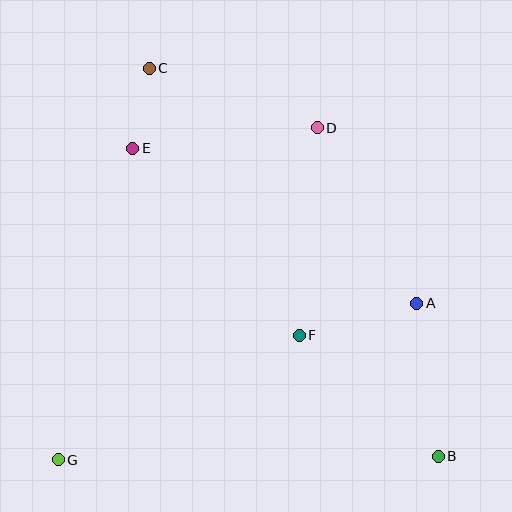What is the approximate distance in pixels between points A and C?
The distance between A and C is approximately 356 pixels.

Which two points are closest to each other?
Points C and E are closest to each other.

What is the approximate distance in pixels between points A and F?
The distance between A and F is approximately 122 pixels.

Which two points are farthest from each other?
Points B and C are farthest from each other.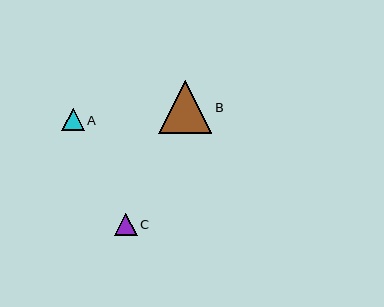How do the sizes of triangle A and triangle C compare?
Triangle A and triangle C are approximately the same size.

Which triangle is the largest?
Triangle B is the largest with a size of approximately 53 pixels.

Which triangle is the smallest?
Triangle C is the smallest with a size of approximately 22 pixels.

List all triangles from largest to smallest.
From largest to smallest: B, A, C.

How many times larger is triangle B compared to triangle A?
Triangle B is approximately 2.3 times the size of triangle A.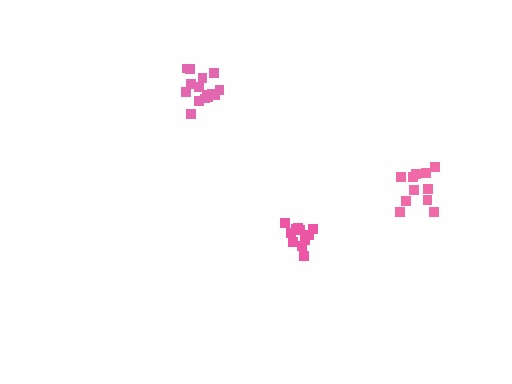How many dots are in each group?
Group 1: 11 dots, Group 2: 11 dots, Group 3: 16 dots (38 total).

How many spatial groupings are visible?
There are 3 spatial groupings.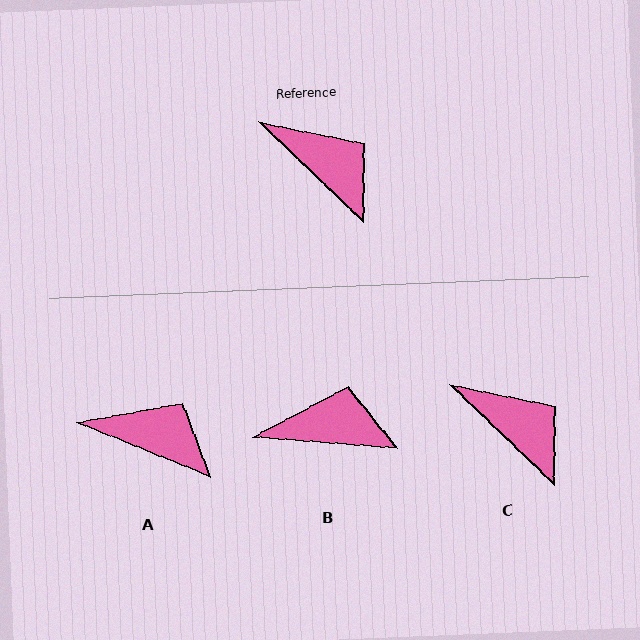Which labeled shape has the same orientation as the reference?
C.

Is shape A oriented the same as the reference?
No, it is off by about 22 degrees.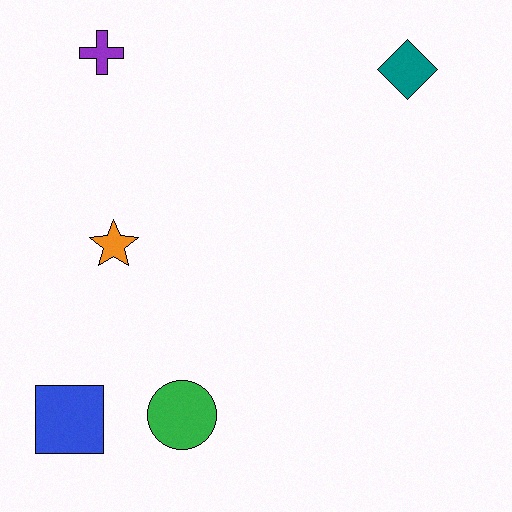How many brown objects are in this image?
There are no brown objects.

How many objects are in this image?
There are 5 objects.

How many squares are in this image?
There is 1 square.